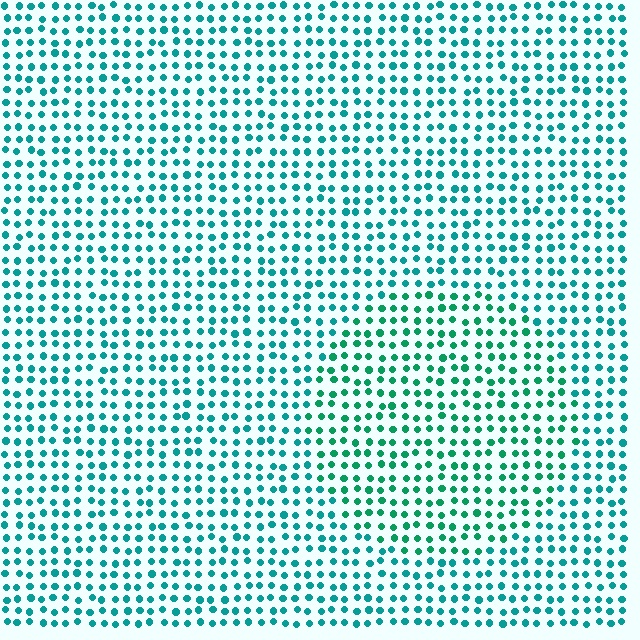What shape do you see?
I see a circle.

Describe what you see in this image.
The image is filled with small teal elements in a uniform arrangement. A circle-shaped region is visible where the elements are tinted to a slightly different hue, forming a subtle color boundary.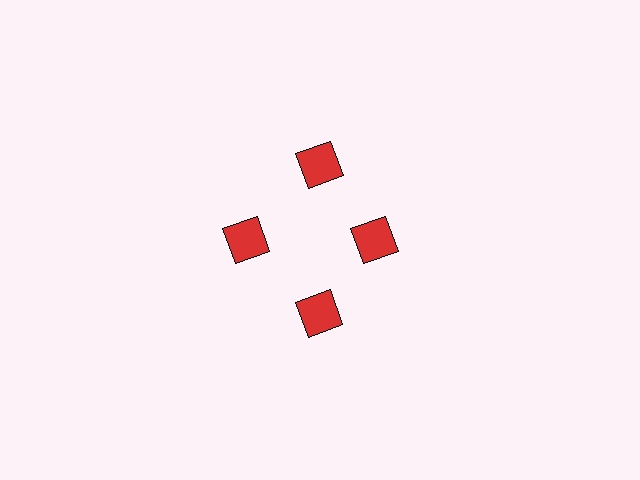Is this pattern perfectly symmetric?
No. The 4 red squares are arranged in a ring, but one element near the 3 o'clock position is pulled inward toward the center, breaking the 4-fold rotational symmetry.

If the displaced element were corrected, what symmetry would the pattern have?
It would have 4-fold rotational symmetry — the pattern would map onto itself every 90 degrees.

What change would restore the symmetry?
The symmetry would be restored by moving it outward, back onto the ring so that all 4 squares sit at equal angles and equal distance from the center.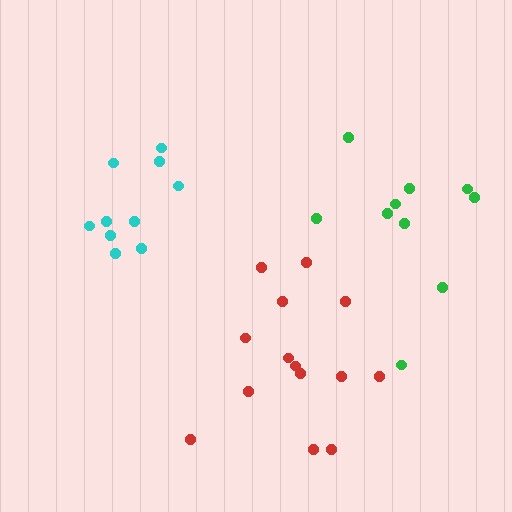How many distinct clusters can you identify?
There are 3 distinct clusters.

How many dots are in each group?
Group 1: 10 dots, Group 2: 14 dots, Group 3: 10 dots (34 total).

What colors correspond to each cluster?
The clusters are colored: cyan, red, green.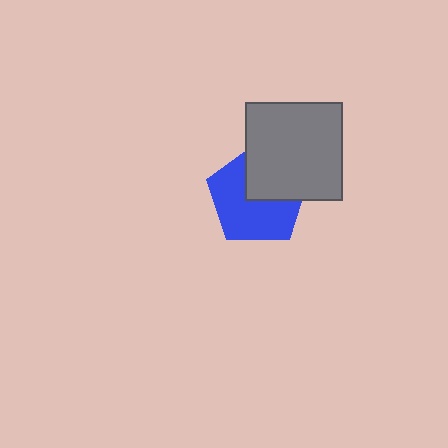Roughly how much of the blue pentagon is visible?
About half of it is visible (roughly 61%).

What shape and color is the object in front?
The object in front is a gray square.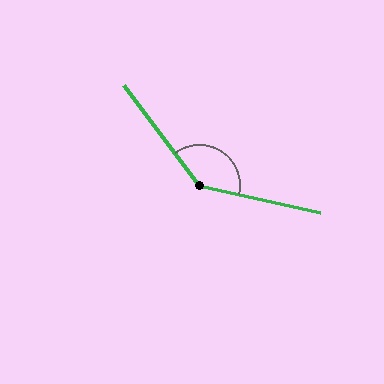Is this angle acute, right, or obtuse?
It is obtuse.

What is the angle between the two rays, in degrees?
Approximately 139 degrees.